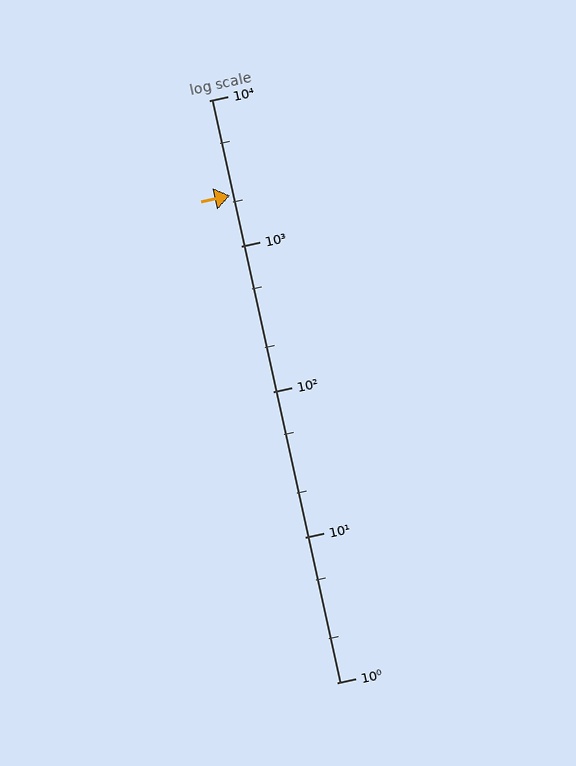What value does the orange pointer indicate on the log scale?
The pointer indicates approximately 2200.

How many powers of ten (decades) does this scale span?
The scale spans 4 decades, from 1 to 10000.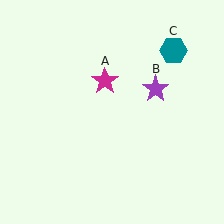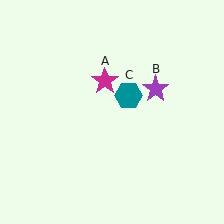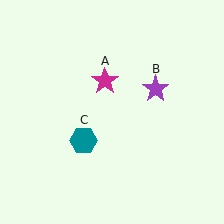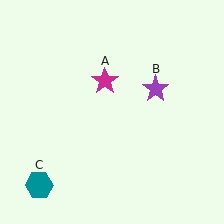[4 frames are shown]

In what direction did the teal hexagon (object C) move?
The teal hexagon (object C) moved down and to the left.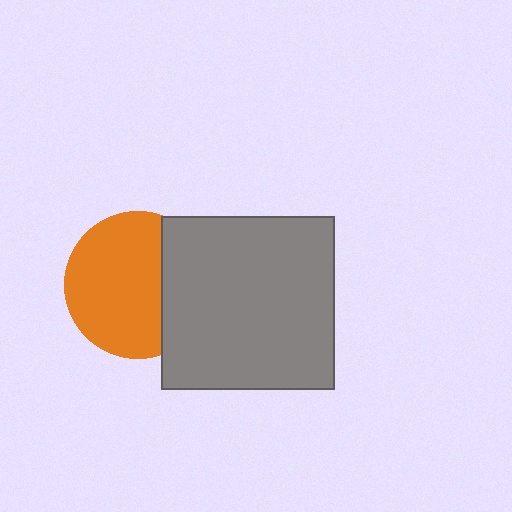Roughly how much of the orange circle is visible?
Most of it is visible (roughly 70%).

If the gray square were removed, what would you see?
You would see the complete orange circle.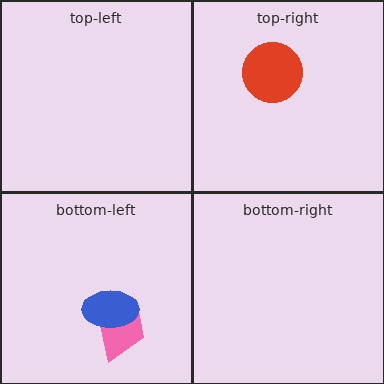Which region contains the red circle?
The top-right region.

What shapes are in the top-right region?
The red circle.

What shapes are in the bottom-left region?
The pink trapezoid, the blue ellipse.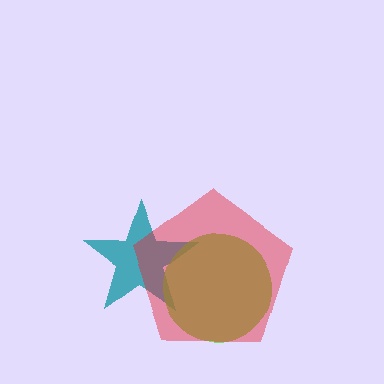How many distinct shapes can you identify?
There are 3 distinct shapes: a teal star, a lime circle, a red pentagon.